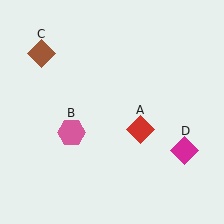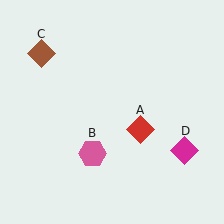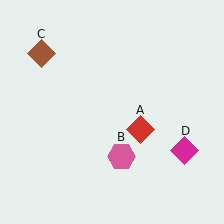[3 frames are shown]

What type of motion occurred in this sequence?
The pink hexagon (object B) rotated counterclockwise around the center of the scene.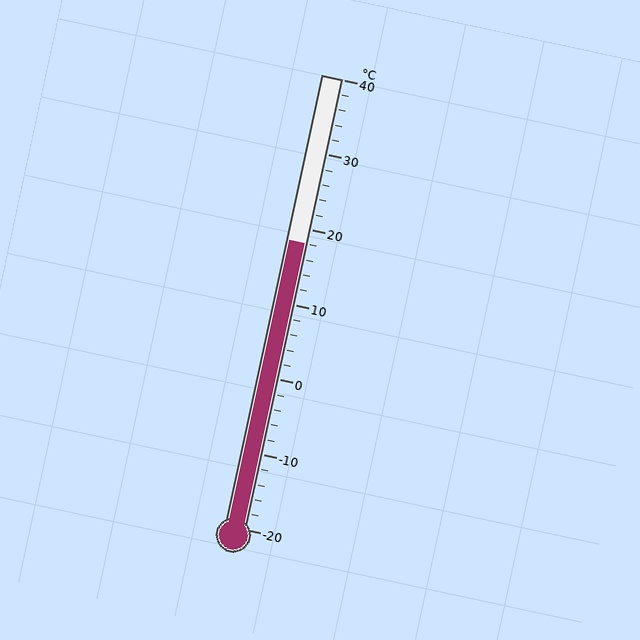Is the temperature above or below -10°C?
The temperature is above -10°C.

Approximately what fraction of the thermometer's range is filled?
The thermometer is filled to approximately 65% of its range.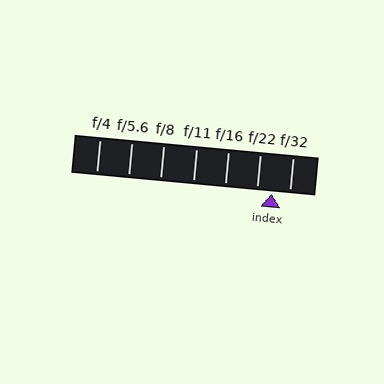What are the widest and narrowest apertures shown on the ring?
The widest aperture shown is f/4 and the narrowest is f/32.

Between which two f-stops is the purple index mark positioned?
The index mark is between f/22 and f/32.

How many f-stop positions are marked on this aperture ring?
There are 7 f-stop positions marked.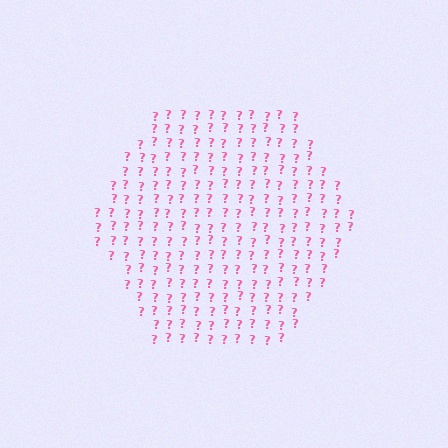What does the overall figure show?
The overall figure shows a hexagon.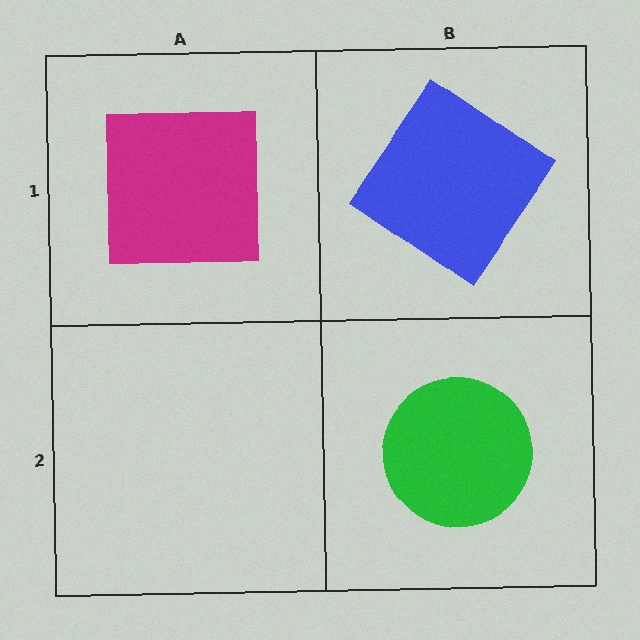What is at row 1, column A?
A magenta square.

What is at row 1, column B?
A blue diamond.